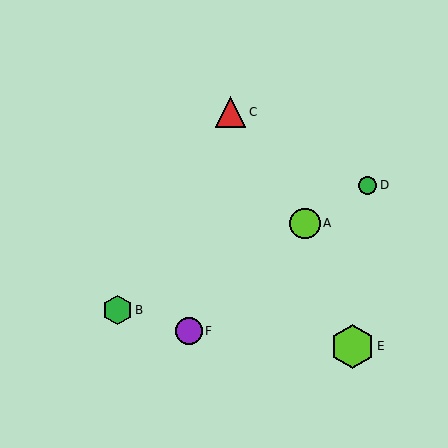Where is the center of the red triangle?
The center of the red triangle is at (230, 112).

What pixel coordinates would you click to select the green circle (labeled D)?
Click at (367, 185) to select the green circle D.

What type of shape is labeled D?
Shape D is a green circle.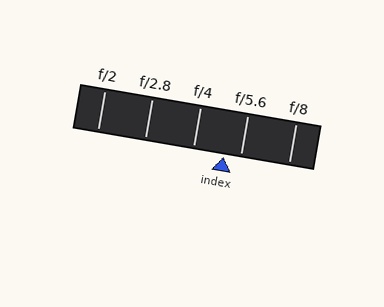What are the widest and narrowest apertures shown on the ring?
The widest aperture shown is f/2 and the narrowest is f/8.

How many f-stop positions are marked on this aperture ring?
There are 5 f-stop positions marked.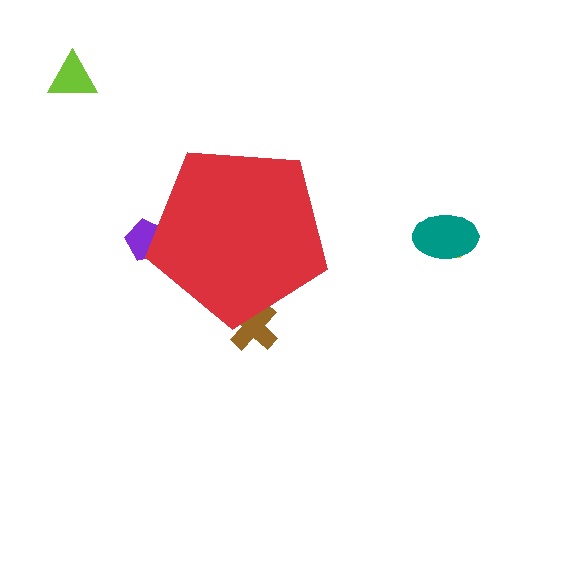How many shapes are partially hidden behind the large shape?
2 shapes are partially hidden.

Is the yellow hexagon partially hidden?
No, the yellow hexagon is fully visible.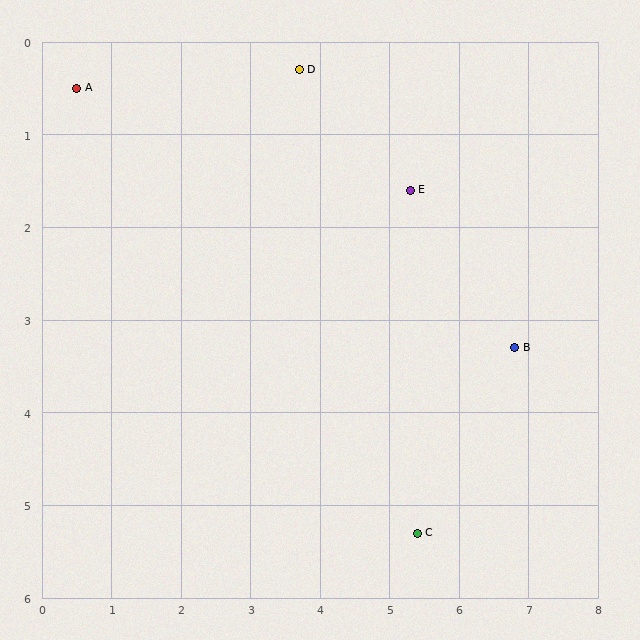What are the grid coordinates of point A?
Point A is at approximately (0.5, 0.5).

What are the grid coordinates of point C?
Point C is at approximately (5.4, 5.3).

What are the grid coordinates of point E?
Point E is at approximately (5.3, 1.6).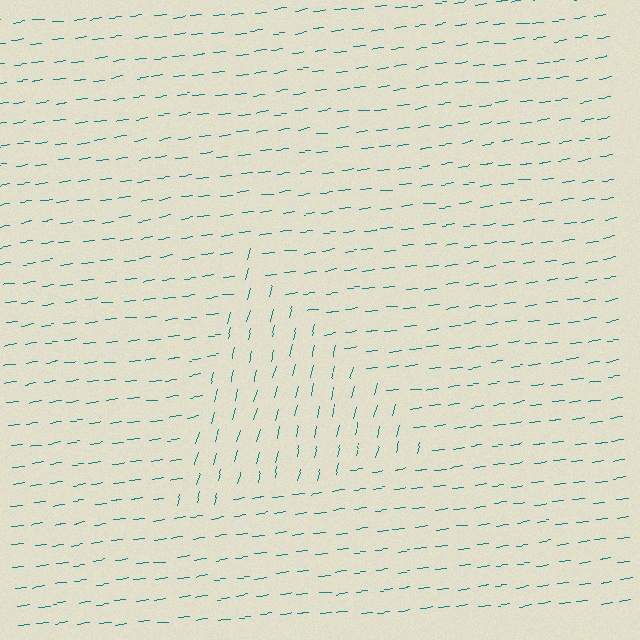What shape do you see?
I see a triangle.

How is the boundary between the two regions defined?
The boundary is defined purely by a change in line orientation (approximately 69 degrees difference). All lines are the same color and thickness.